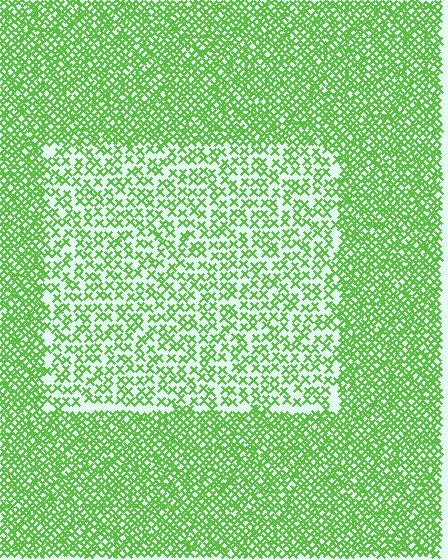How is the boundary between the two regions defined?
The boundary is defined by a change in element density (approximately 2.1x ratio). All elements are the same color, size, and shape.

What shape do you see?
I see a rectangle.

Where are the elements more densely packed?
The elements are more densely packed outside the rectangle boundary.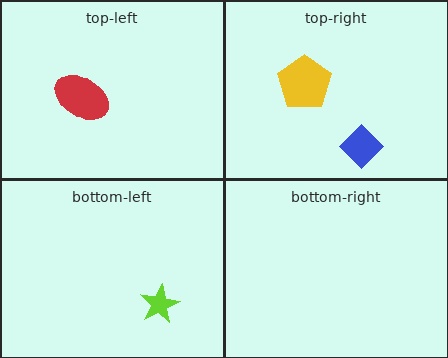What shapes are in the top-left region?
The red ellipse.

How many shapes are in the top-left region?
1.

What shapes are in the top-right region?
The yellow pentagon, the blue diamond.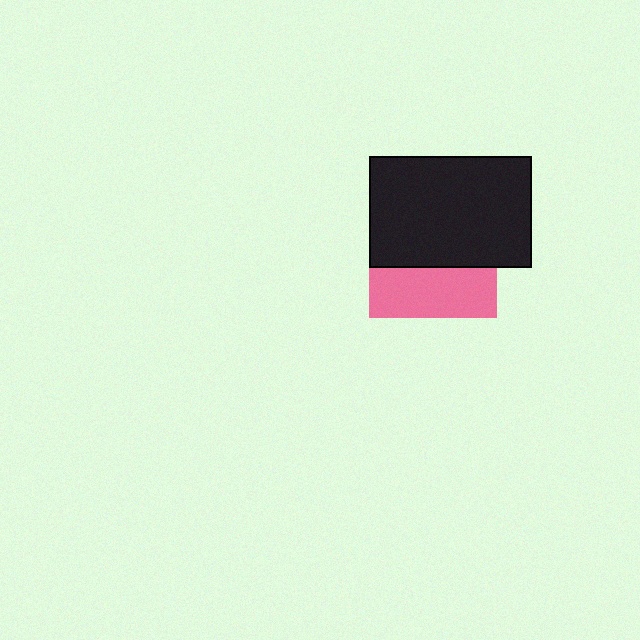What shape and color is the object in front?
The object in front is a black rectangle.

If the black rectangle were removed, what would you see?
You would see the complete pink square.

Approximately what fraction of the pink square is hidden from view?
Roughly 61% of the pink square is hidden behind the black rectangle.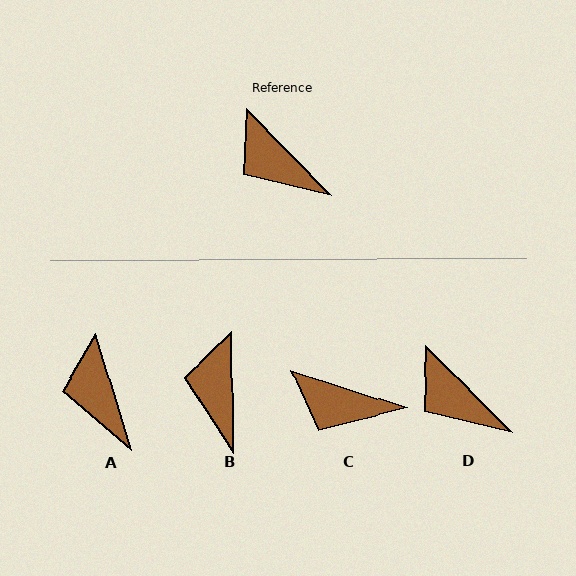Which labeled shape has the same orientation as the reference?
D.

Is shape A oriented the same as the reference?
No, it is off by about 28 degrees.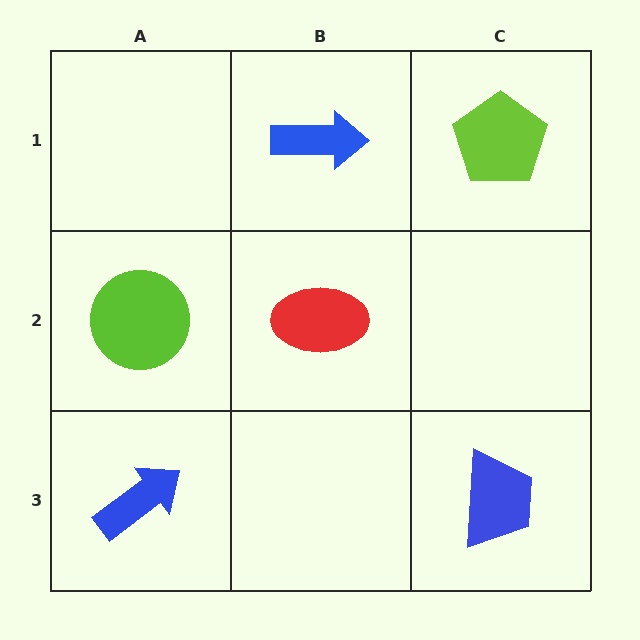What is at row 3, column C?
A blue trapezoid.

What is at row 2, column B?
A red ellipse.